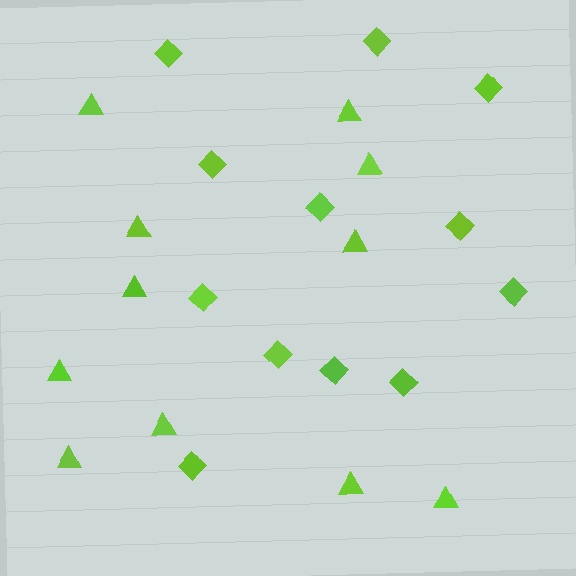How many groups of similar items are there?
There are 2 groups: one group of triangles (11) and one group of diamonds (12).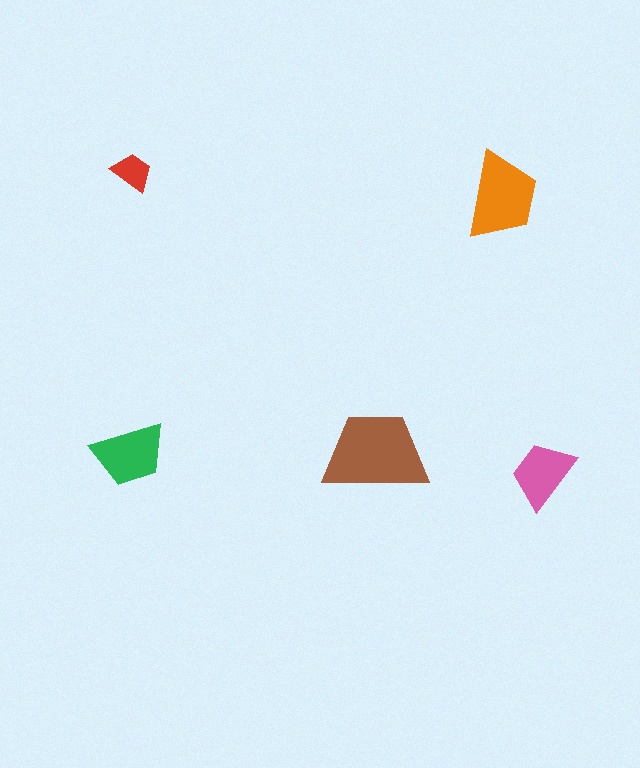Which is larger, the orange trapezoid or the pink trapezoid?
The orange one.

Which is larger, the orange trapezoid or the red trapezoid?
The orange one.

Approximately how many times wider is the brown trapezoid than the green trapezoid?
About 1.5 times wider.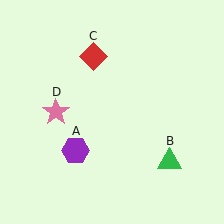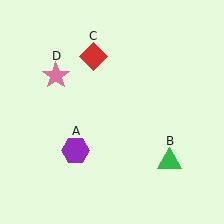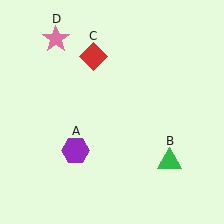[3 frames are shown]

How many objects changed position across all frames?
1 object changed position: pink star (object D).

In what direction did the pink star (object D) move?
The pink star (object D) moved up.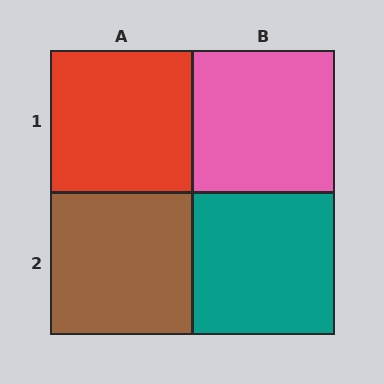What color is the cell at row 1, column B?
Pink.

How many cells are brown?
1 cell is brown.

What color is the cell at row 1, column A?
Red.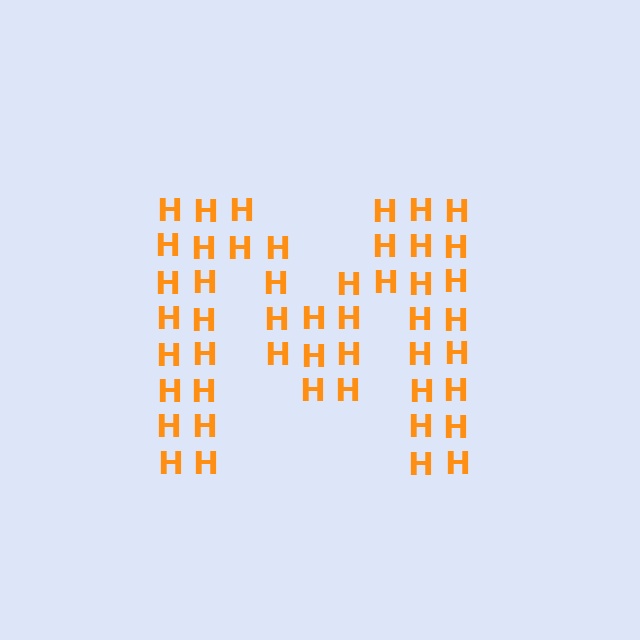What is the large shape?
The large shape is the letter M.